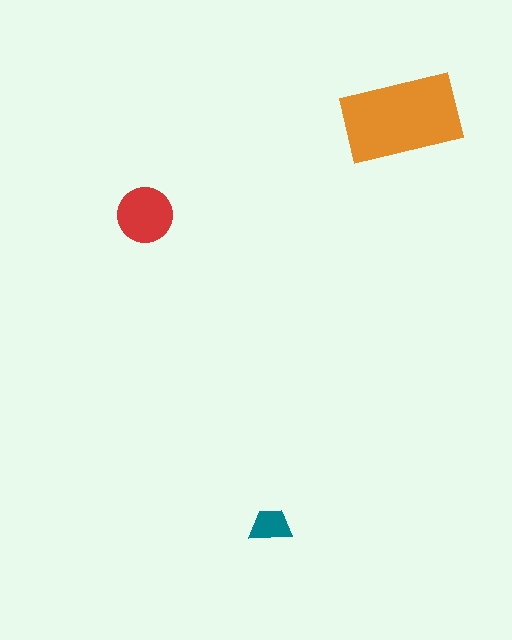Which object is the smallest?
The teal trapezoid.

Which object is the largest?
The orange rectangle.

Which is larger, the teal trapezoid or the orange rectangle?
The orange rectangle.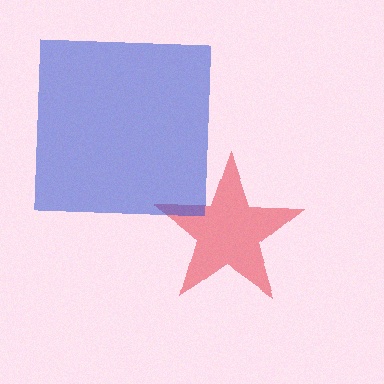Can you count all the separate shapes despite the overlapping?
Yes, there are 2 separate shapes.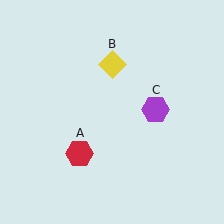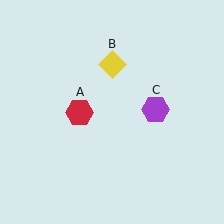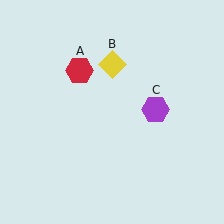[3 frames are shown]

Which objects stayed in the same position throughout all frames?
Yellow diamond (object B) and purple hexagon (object C) remained stationary.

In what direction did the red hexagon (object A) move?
The red hexagon (object A) moved up.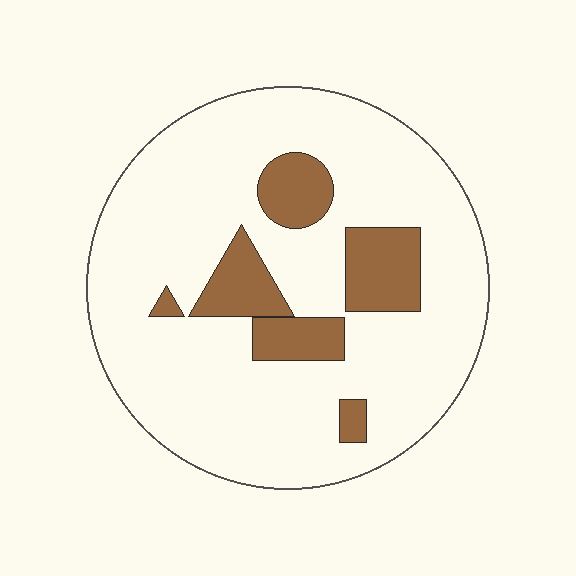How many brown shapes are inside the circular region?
6.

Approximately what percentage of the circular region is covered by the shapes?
Approximately 15%.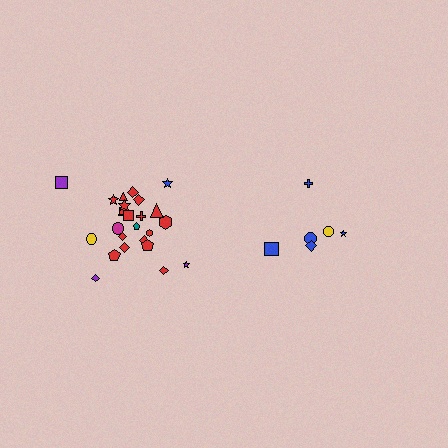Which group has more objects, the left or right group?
The left group.